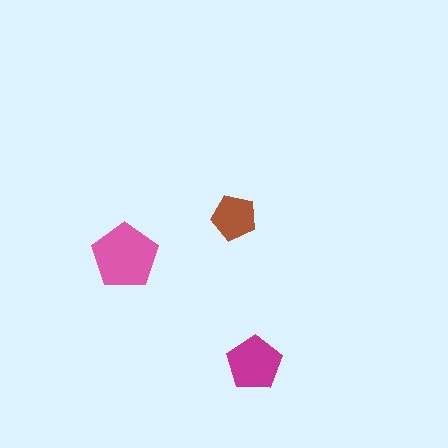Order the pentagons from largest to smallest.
the pink one, the magenta one, the brown one.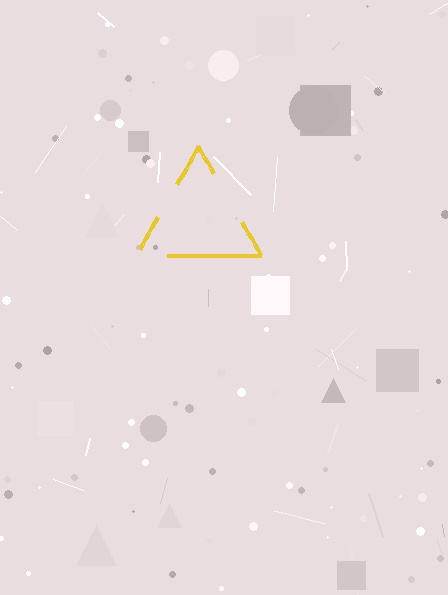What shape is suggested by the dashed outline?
The dashed outline suggests a triangle.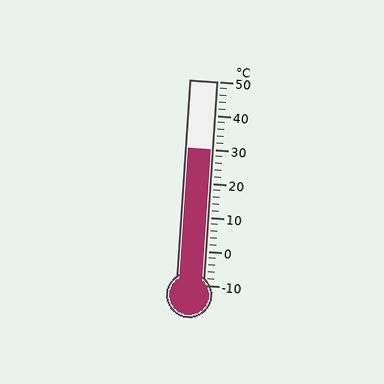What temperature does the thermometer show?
The thermometer shows approximately 30°C.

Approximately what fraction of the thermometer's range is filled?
The thermometer is filled to approximately 65% of its range.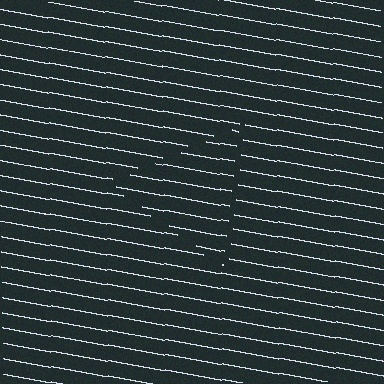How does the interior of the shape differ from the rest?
The interior of the shape contains the same grating, shifted by half a period — the contour is defined by the phase discontinuity where line-ends from the inner and outer gratings abut.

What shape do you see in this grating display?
An illusory triangle. The interior of the shape contains the same grating, shifted by half a period — the contour is defined by the phase discontinuity where line-ends from the inner and outer gratings abut.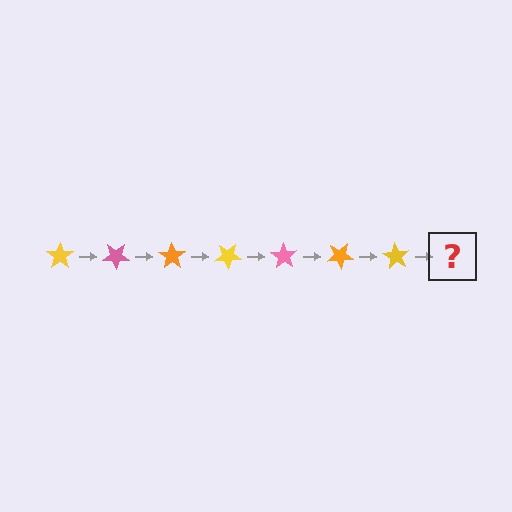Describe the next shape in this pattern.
It should be a pink star, rotated 245 degrees from the start.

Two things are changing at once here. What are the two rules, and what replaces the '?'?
The two rules are that it rotates 35 degrees each step and the color cycles through yellow, pink, and orange. The '?' should be a pink star, rotated 245 degrees from the start.